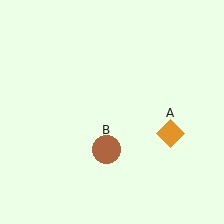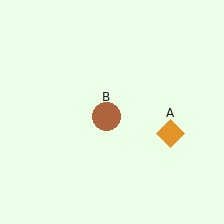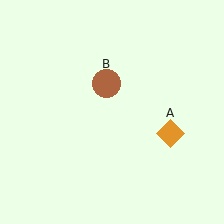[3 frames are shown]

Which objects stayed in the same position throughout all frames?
Orange diamond (object A) remained stationary.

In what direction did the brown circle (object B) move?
The brown circle (object B) moved up.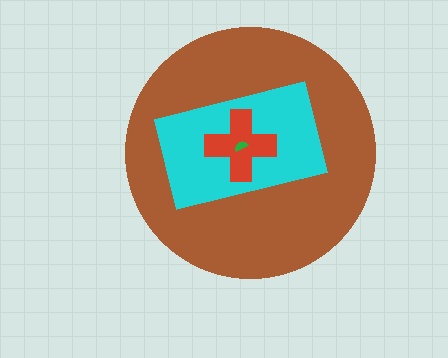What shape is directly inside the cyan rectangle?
The red cross.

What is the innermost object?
The green semicircle.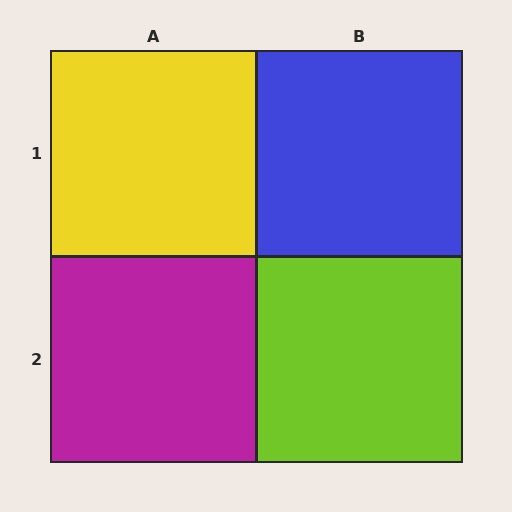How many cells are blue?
1 cell is blue.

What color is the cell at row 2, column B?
Lime.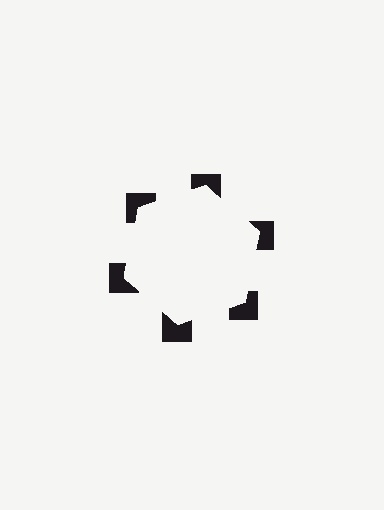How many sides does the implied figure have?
6 sides.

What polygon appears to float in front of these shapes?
An illusory hexagon — its edges are inferred from the aligned wedge cuts in the notched squares, not physically drawn.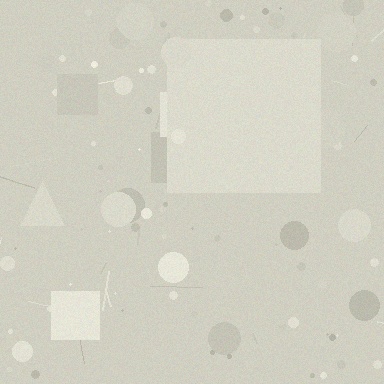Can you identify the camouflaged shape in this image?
The camouflaged shape is a square.